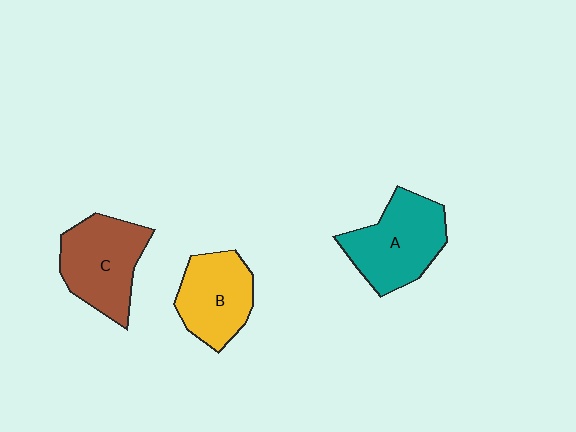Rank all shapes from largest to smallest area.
From largest to smallest: A (teal), C (brown), B (yellow).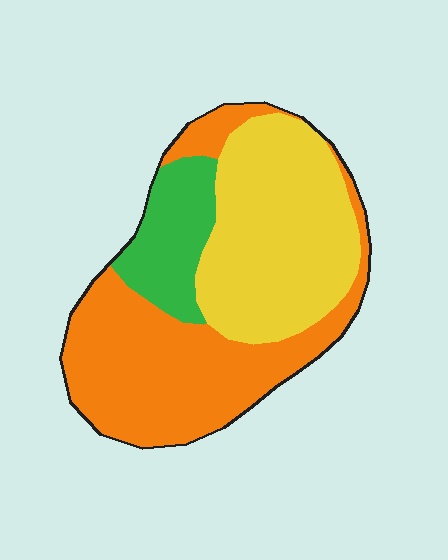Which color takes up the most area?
Orange, at roughly 45%.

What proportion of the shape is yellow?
Yellow takes up between a quarter and a half of the shape.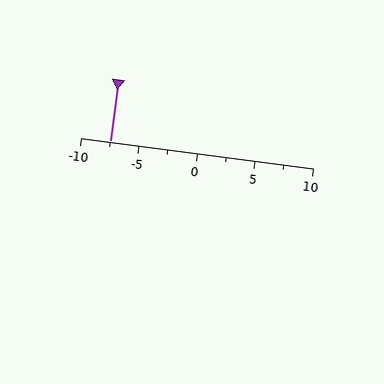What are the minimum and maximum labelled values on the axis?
The axis runs from -10 to 10.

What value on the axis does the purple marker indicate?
The marker indicates approximately -7.5.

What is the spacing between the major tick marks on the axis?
The major ticks are spaced 5 apart.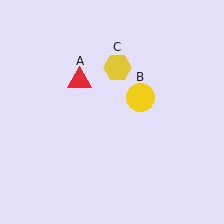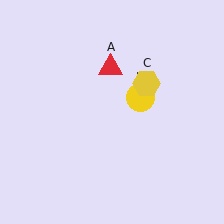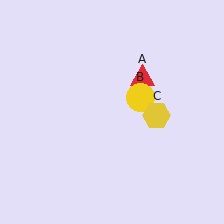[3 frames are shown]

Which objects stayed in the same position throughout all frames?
Yellow circle (object B) remained stationary.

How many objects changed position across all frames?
2 objects changed position: red triangle (object A), yellow hexagon (object C).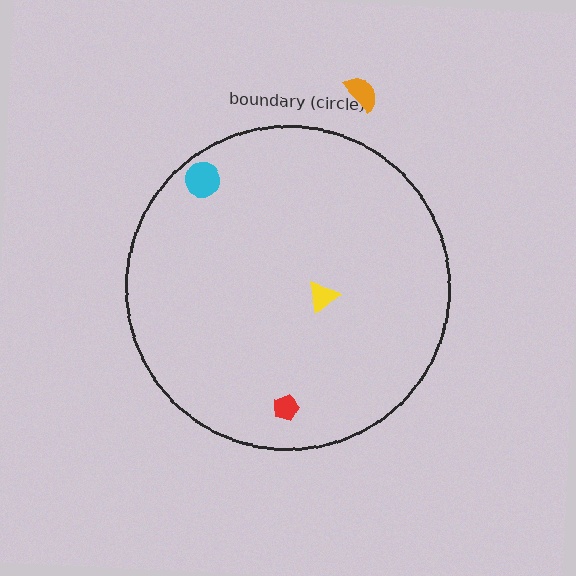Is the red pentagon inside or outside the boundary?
Inside.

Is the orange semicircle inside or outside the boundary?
Outside.